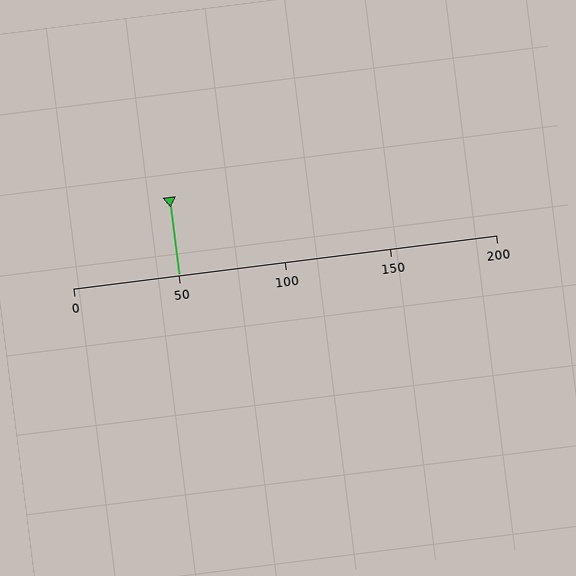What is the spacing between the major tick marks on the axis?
The major ticks are spaced 50 apart.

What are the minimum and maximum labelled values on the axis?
The axis runs from 0 to 200.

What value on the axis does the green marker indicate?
The marker indicates approximately 50.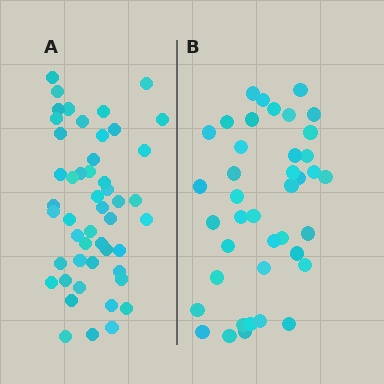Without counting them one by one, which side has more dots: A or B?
Region A (the left region) has more dots.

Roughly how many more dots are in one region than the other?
Region A has roughly 8 or so more dots than region B.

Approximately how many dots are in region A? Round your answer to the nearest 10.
About 50 dots. (The exact count is 49, which rounds to 50.)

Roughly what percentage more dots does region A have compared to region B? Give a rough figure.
About 20% more.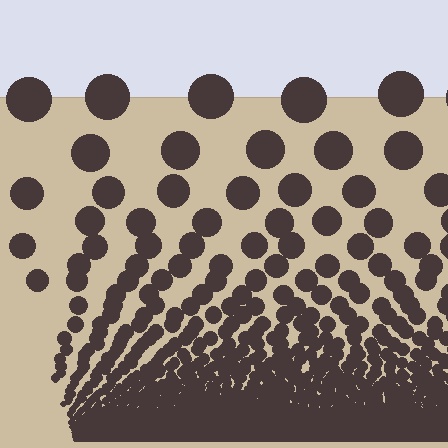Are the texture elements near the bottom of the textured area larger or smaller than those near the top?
Smaller. The gradient is inverted — elements near the bottom are smaller and denser.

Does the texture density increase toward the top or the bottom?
Density increases toward the bottom.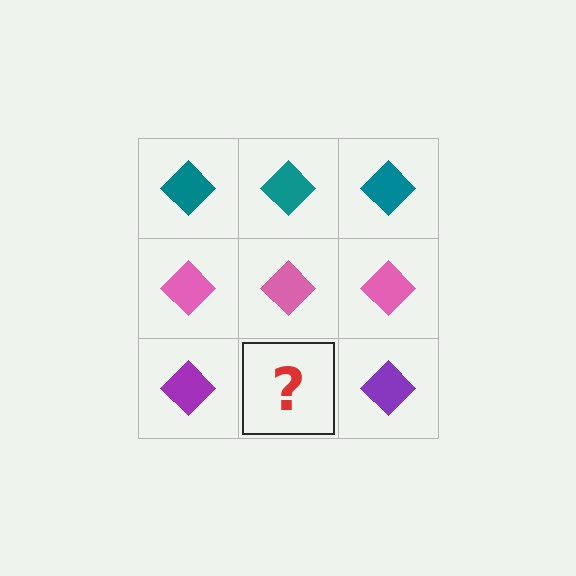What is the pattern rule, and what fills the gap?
The rule is that each row has a consistent color. The gap should be filled with a purple diamond.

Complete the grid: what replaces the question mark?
The question mark should be replaced with a purple diamond.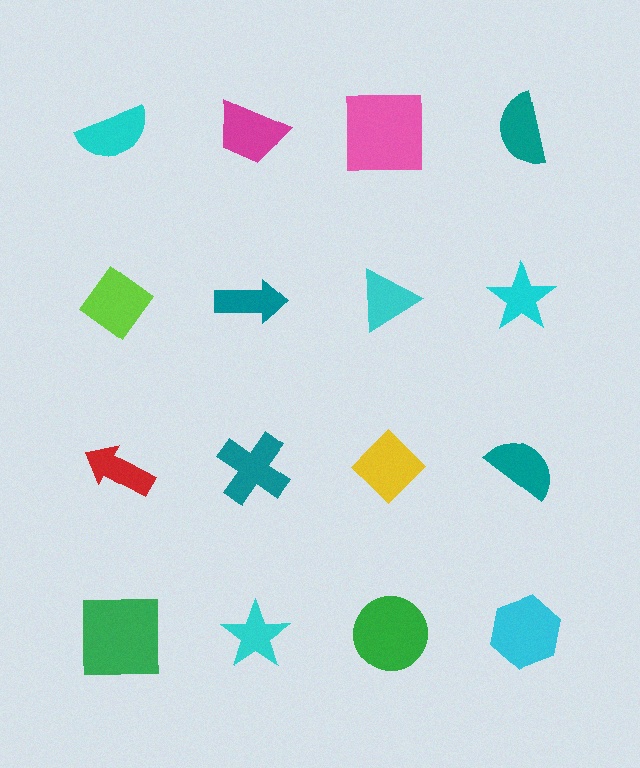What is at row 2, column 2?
A teal arrow.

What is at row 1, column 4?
A teal semicircle.